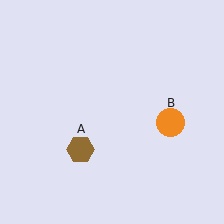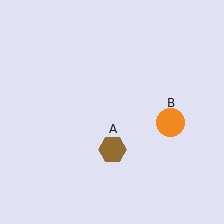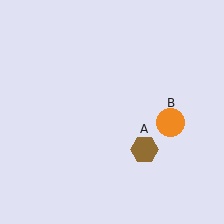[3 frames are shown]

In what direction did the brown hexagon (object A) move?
The brown hexagon (object A) moved right.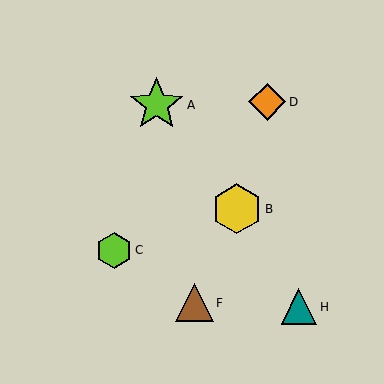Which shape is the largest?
The lime star (labeled A) is the largest.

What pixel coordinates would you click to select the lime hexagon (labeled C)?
Click at (114, 250) to select the lime hexagon C.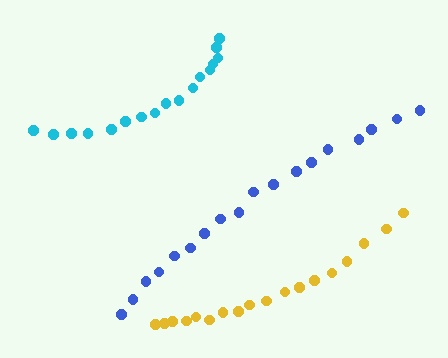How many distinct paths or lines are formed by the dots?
There are 3 distinct paths.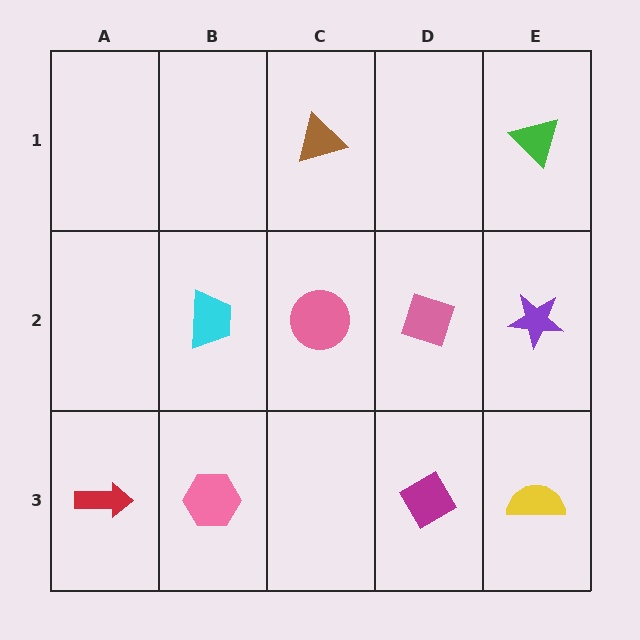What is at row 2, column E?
A purple star.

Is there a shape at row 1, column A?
No, that cell is empty.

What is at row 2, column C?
A pink circle.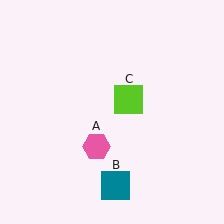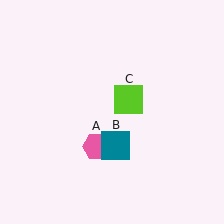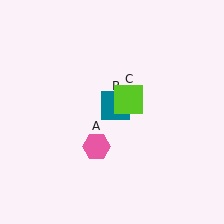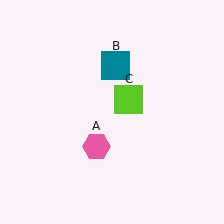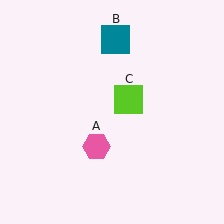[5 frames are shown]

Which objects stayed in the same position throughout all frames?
Pink hexagon (object A) and lime square (object C) remained stationary.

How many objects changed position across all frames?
1 object changed position: teal square (object B).